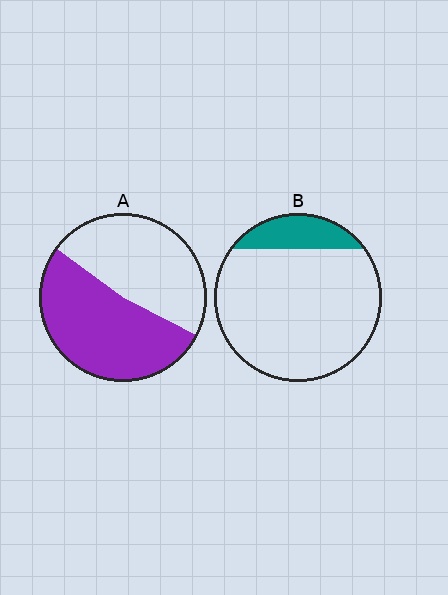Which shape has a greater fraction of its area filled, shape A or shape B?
Shape A.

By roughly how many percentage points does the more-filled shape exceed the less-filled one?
By roughly 35 percentage points (A over B).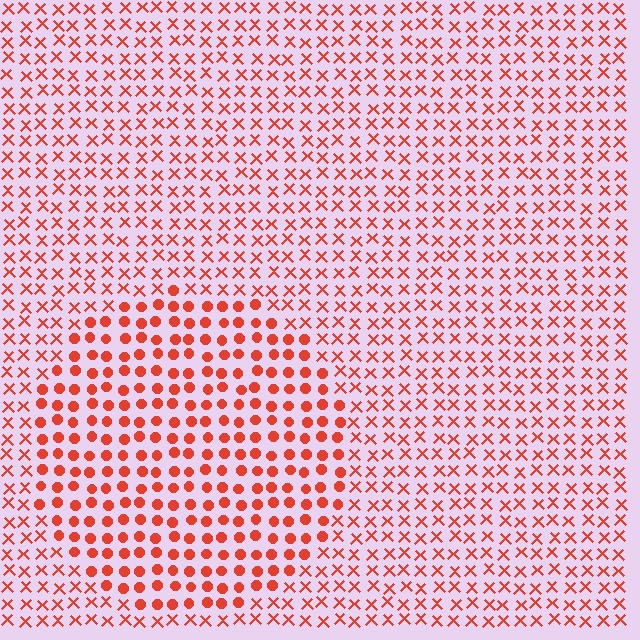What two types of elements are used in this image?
The image uses circles inside the circle region and X marks outside it.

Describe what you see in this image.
The image is filled with small red elements arranged in a uniform grid. A circle-shaped region contains circles, while the surrounding area contains X marks. The boundary is defined purely by the change in element shape.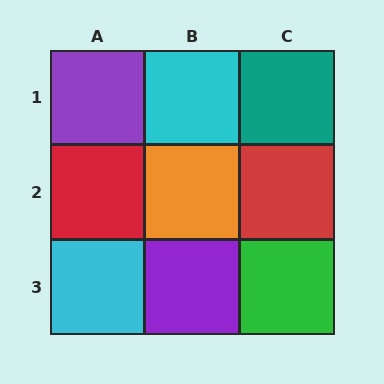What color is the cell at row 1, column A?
Purple.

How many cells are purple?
2 cells are purple.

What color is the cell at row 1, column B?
Cyan.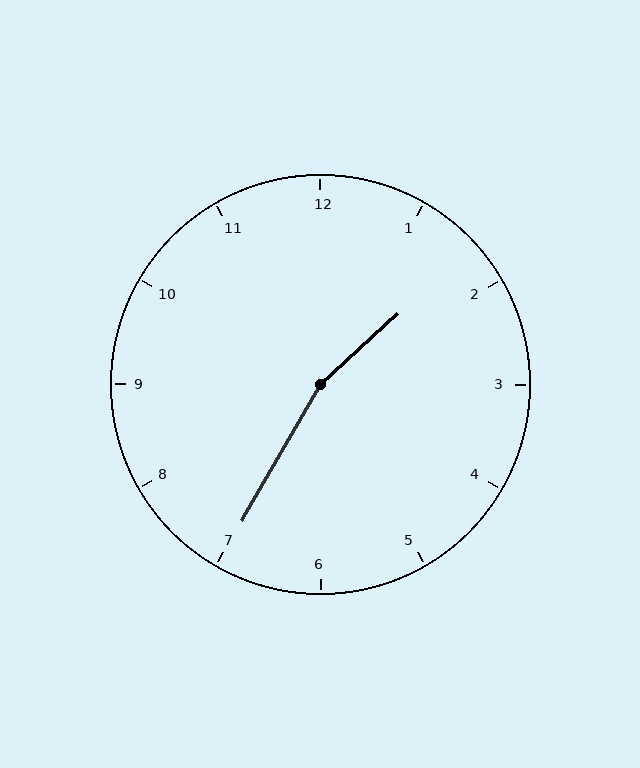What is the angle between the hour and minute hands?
Approximately 162 degrees.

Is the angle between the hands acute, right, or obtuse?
It is obtuse.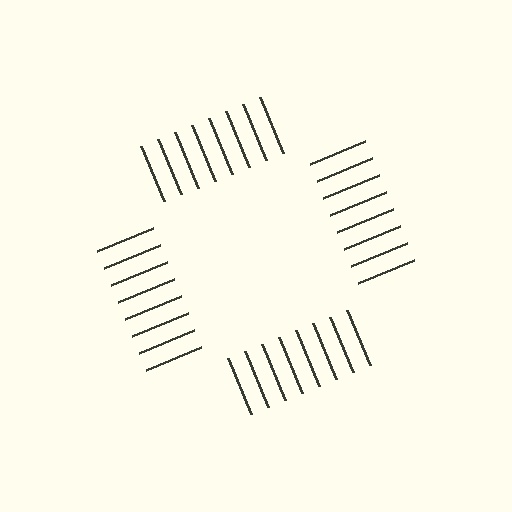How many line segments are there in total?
32 — 8 along each of the 4 edges.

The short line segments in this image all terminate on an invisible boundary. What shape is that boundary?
An illusory square — the line segments terminate on its edges but no continuous stroke is drawn.